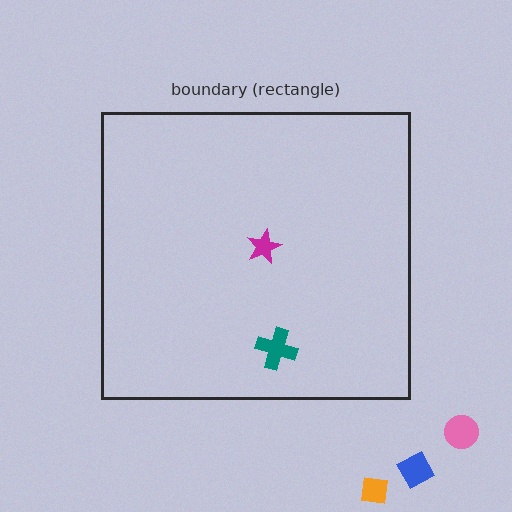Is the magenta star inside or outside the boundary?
Inside.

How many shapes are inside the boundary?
2 inside, 3 outside.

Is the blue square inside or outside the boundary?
Outside.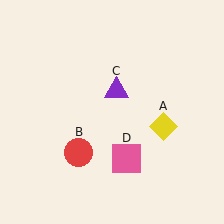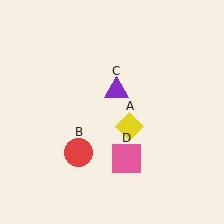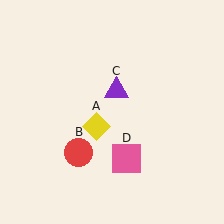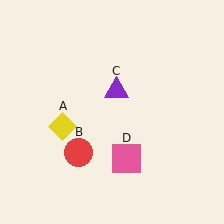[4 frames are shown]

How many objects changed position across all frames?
1 object changed position: yellow diamond (object A).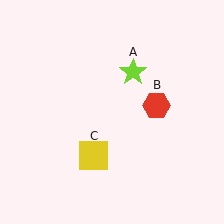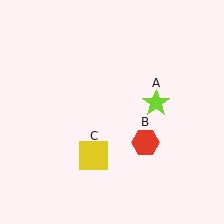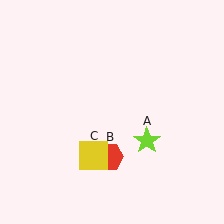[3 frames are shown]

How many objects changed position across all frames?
2 objects changed position: lime star (object A), red hexagon (object B).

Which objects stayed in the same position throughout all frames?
Yellow square (object C) remained stationary.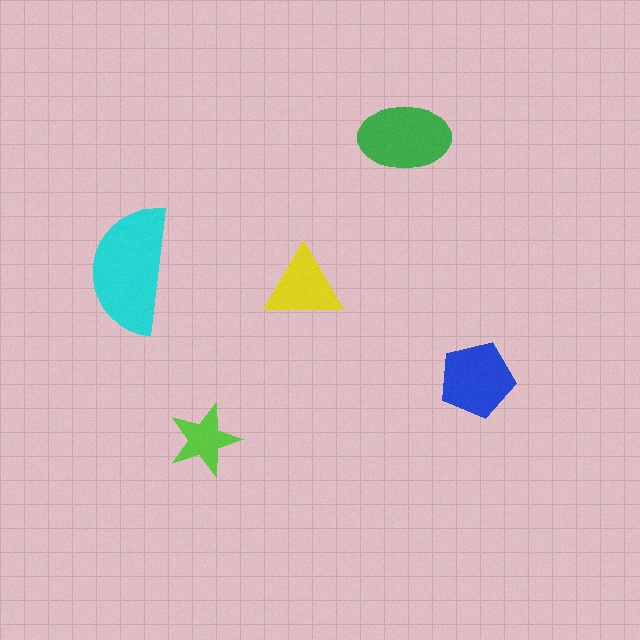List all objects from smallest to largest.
The lime star, the yellow triangle, the blue pentagon, the green ellipse, the cyan semicircle.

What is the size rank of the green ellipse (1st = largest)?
2nd.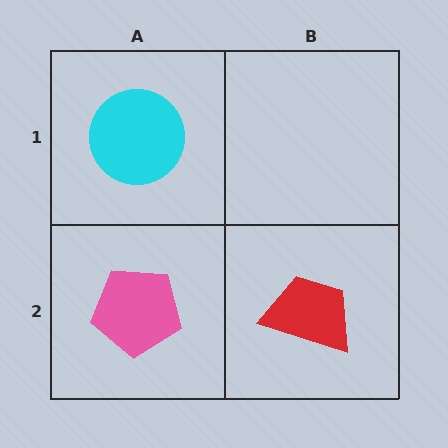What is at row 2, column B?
A red trapezoid.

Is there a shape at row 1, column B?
No, that cell is empty.